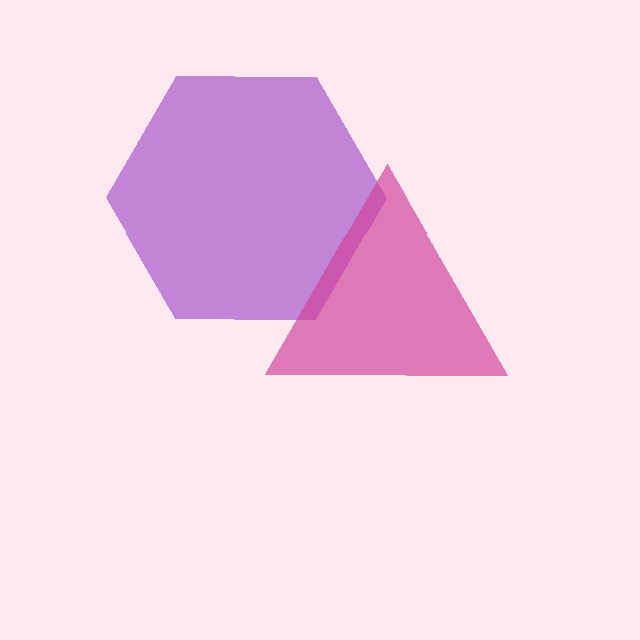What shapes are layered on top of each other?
The layered shapes are: a purple hexagon, a magenta triangle.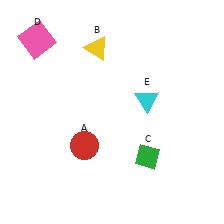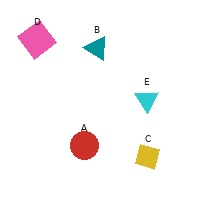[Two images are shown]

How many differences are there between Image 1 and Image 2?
There are 2 differences between the two images.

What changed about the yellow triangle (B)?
In Image 1, B is yellow. In Image 2, it changed to teal.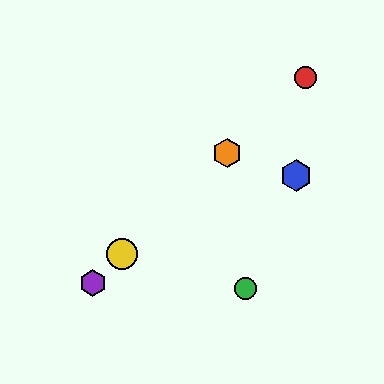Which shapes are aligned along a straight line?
The red circle, the yellow circle, the purple hexagon, the orange hexagon are aligned along a straight line.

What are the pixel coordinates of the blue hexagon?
The blue hexagon is at (296, 175).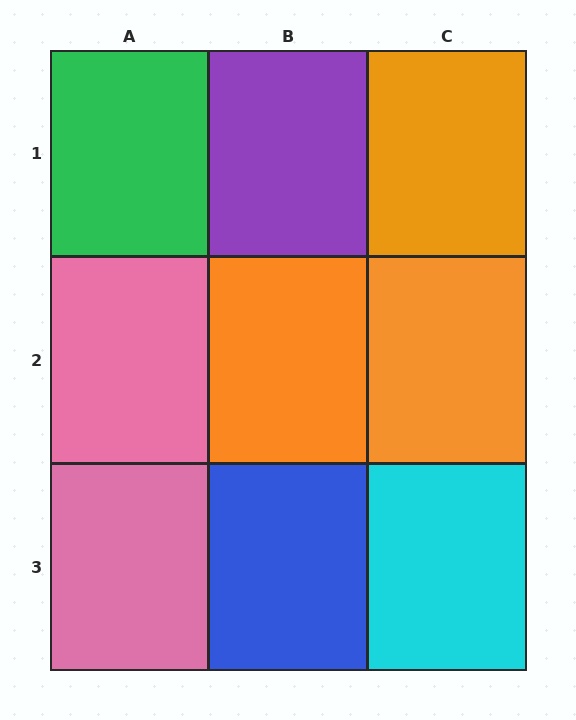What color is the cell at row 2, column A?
Pink.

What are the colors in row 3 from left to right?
Pink, blue, cyan.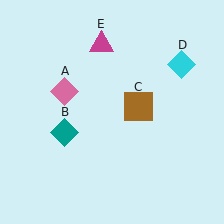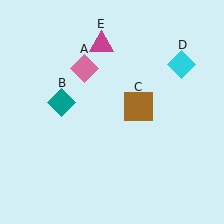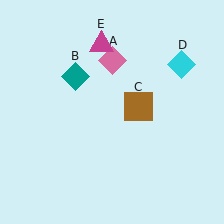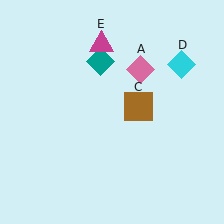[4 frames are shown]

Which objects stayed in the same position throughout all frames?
Brown square (object C) and cyan diamond (object D) and magenta triangle (object E) remained stationary.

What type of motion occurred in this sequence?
The pink diamond (object A), teal diamond (object B) rotated clockwise around the center of the scene.